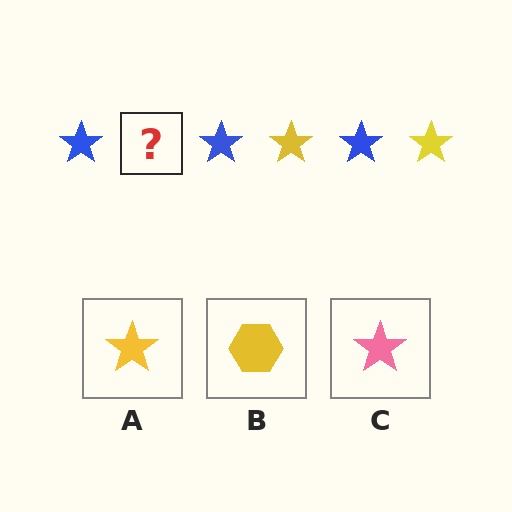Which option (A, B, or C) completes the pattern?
A.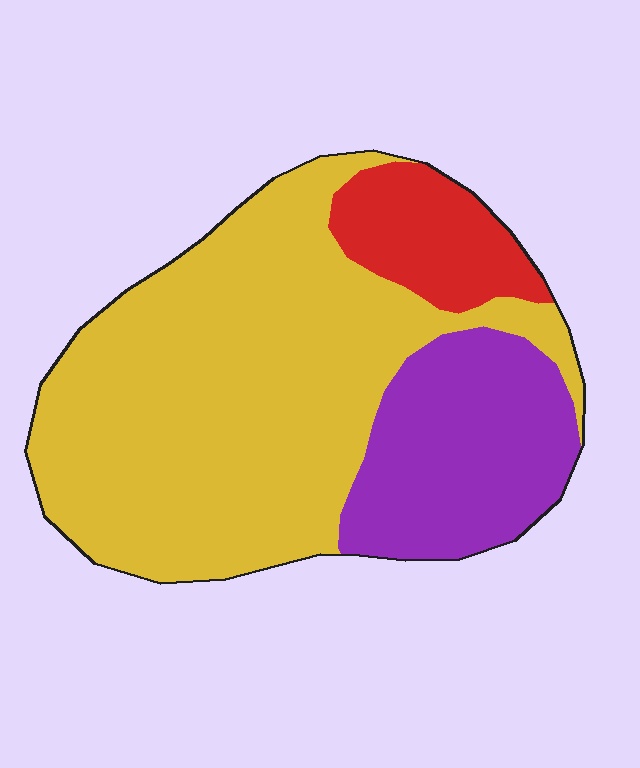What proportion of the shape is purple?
Purple takes up about one quarter (1/4) of the shape.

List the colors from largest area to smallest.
From largest to smallest: yellow, purple, red.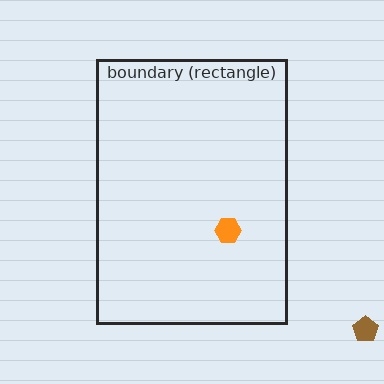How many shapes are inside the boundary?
1 inside, 1 outside.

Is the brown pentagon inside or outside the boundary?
Outside.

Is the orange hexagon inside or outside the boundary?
Inside.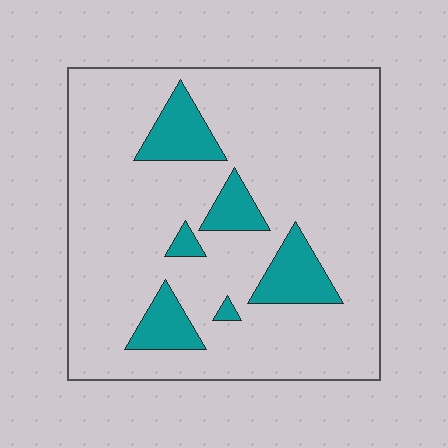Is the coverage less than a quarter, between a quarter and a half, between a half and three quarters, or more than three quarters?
Less than a quarter.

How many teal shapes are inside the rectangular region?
6.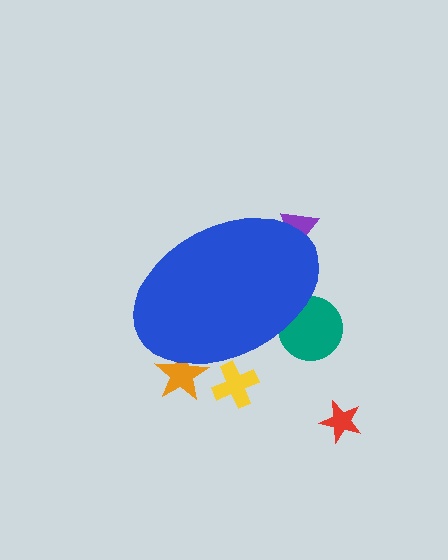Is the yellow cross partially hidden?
Yes, the yellow cross is partially hidden behind the blue ellipse.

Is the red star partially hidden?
No, the red star is fully visible.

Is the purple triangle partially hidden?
Yes, the purple triangle is partially hidden behind the blue ellipse.